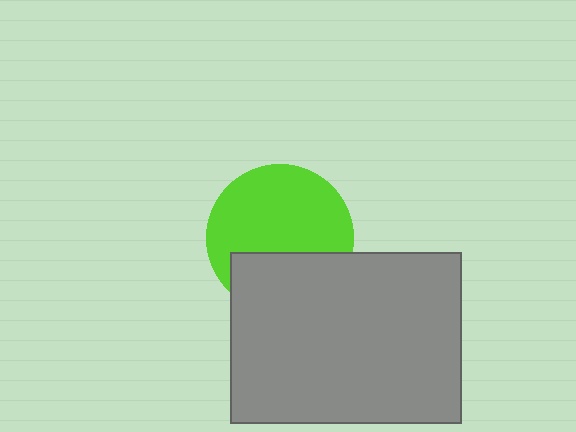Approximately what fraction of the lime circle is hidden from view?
Roughly 35% of the lime circle is hidden behind the gray rectangle.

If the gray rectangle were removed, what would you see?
You would see the complete lime circle.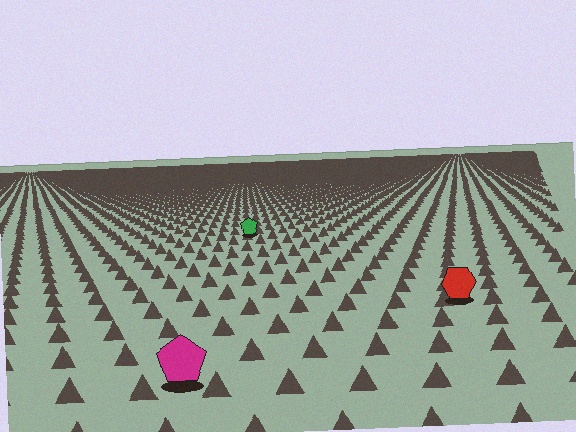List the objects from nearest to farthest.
From nearest to farthest: the magenta pentagon, the red hexagon, the green pentagon.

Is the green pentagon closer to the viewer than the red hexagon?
No. The red hexagon is closer — you can tell from the texture gradient: the ground texture is coarser near it.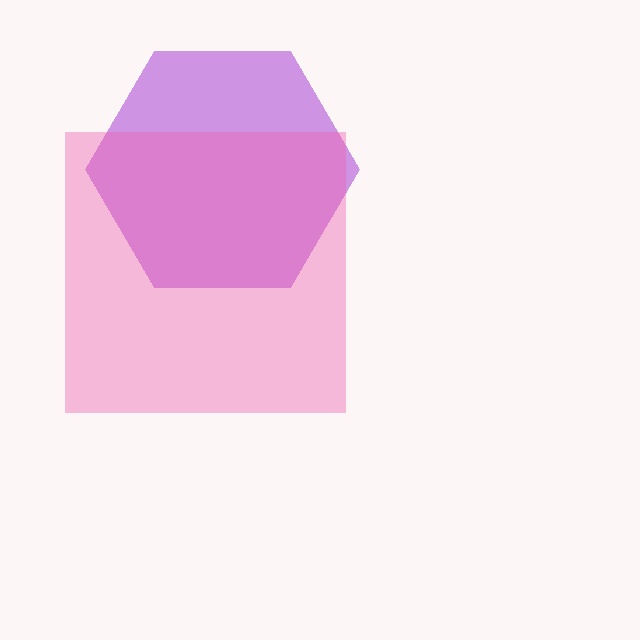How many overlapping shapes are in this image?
There are 2 overlapping shapes in the image.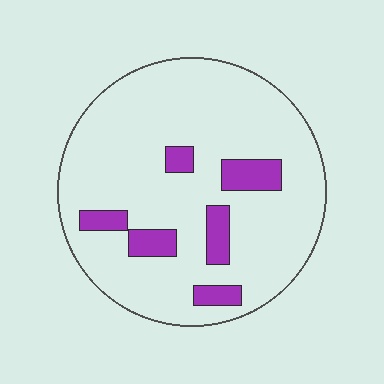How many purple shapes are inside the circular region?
6.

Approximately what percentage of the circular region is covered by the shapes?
Approximately 15%.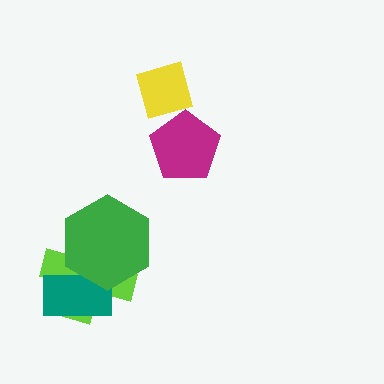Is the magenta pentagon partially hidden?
Yes, it is partially covered by another shape.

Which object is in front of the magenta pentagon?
The yellow diamond is in front of the magenta pentagon.